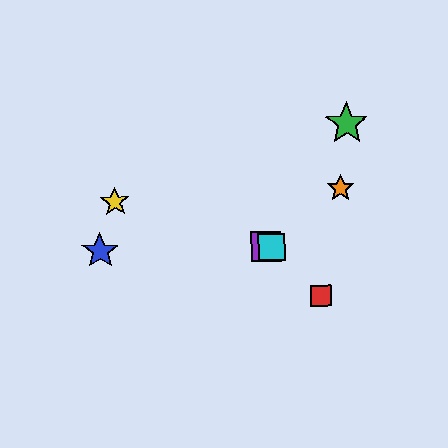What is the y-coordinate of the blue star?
The blue star is at y≈251.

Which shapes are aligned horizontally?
The blue star, the purple square, the cyan square are aligned horizontally.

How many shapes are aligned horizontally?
3 shapes (the blue star, the purple square, the cyan square) are aligned horizontally.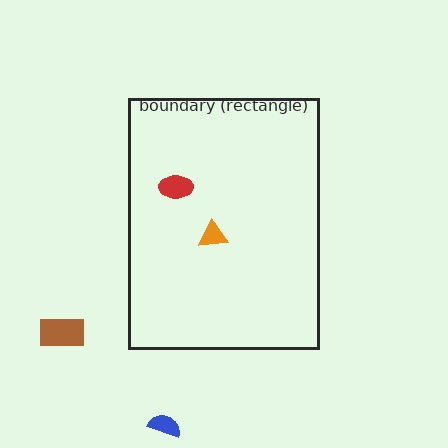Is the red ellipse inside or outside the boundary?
Inside.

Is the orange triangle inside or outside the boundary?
Inside.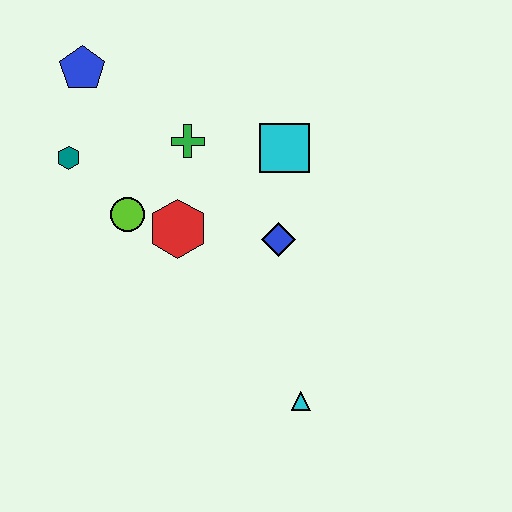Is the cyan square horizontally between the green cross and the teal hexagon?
No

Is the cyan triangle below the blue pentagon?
Yes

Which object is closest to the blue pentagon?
The teal hexagon is closest to the blue pentagon.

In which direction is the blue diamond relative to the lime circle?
The blue diamond is to the right of the lime circle.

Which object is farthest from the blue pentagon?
The cyan triangle is farthest from the blue pentagon.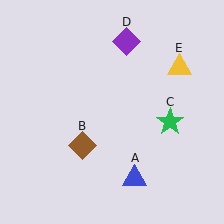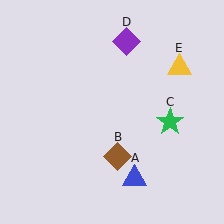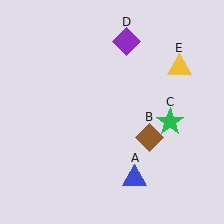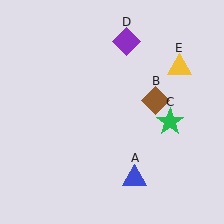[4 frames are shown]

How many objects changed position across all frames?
1 object changed position: brown diamond (object B).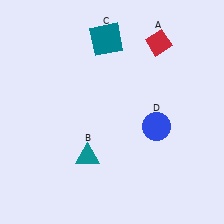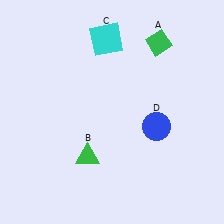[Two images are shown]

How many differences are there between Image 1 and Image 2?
There are 3 differences between the two images.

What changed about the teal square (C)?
In Image 1, C is teal. In Image 2, it changed to cyan.